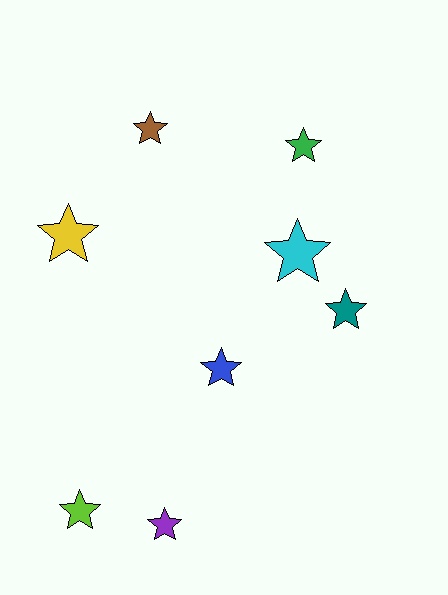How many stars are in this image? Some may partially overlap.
There are 8 stars.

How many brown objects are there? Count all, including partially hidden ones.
There is 1 brown object.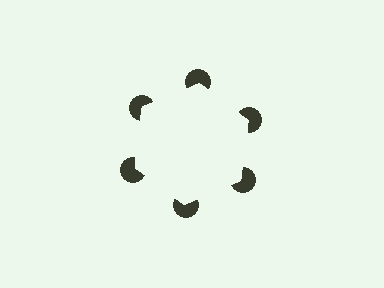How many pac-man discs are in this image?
There are 6 — one at each vertex of the illusory hexagon.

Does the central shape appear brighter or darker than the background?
It typically appears slightly brighter than the background, even though no actual brightness change is drawn.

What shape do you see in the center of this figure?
An illusory hexagon — its edges are inferred from the aligned wedge cuts in the pac-man discs, not physically drawn.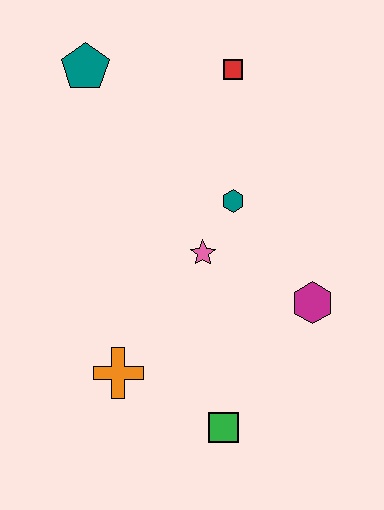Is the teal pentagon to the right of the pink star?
No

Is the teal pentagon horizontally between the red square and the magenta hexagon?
No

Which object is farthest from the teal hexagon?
The green square is farthest from the teal hexagon.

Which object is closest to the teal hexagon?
The pink star is closest to the teal hexagon.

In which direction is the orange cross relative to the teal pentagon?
The orange cross is below the teal pentagon.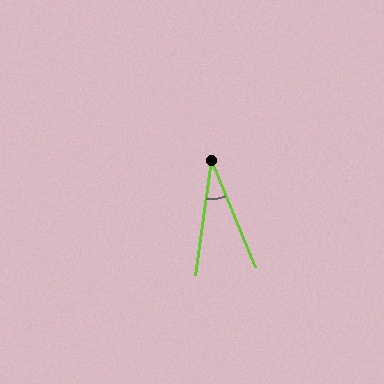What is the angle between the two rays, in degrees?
Approximately 30 degrees.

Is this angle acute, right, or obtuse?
It is acute.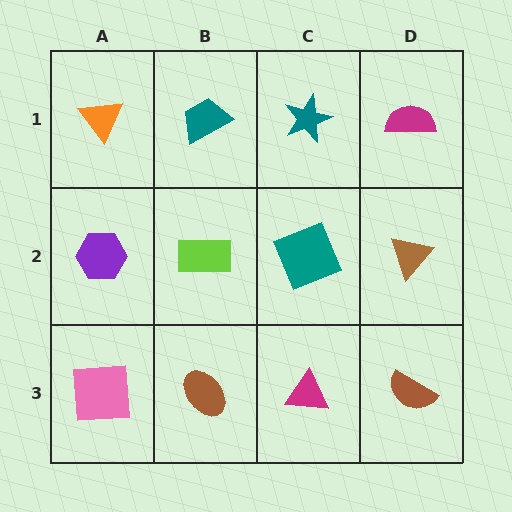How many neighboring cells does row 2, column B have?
4.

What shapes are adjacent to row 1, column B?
A lime rectangle (row 2, column B), an orange triangle (row 1, column A), a teal star (row 1, column C).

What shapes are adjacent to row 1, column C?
A teal square (row 2, column C), a teal trapezoid (row 1, column B), a magenta semicircle (row 1, column D).